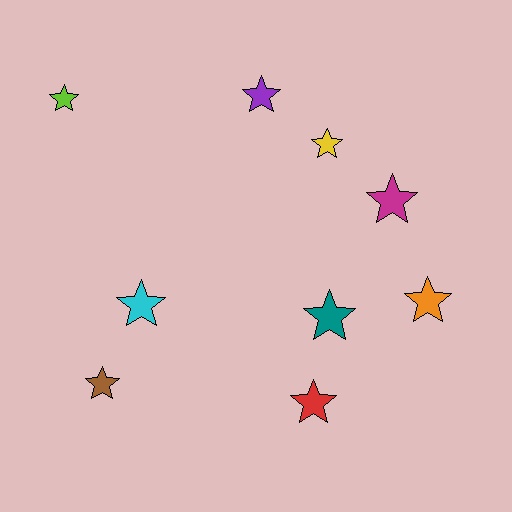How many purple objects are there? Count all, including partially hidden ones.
There is 1 purple object.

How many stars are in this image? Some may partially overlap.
There are 9 stars.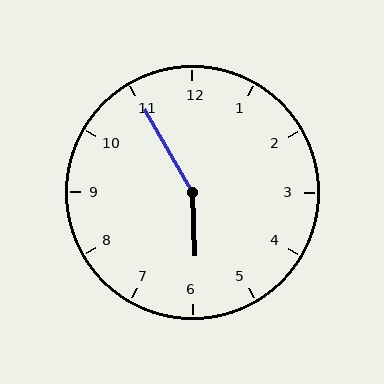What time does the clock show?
5:55.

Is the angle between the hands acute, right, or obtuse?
It is obtuse.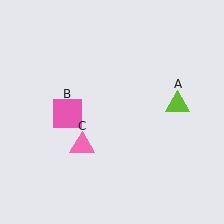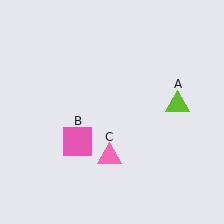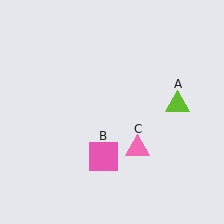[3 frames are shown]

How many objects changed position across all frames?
2 objects changed position: pink square (object B), pink triangle (object C).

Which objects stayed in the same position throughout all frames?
Lime triangle (object A) remained stationary.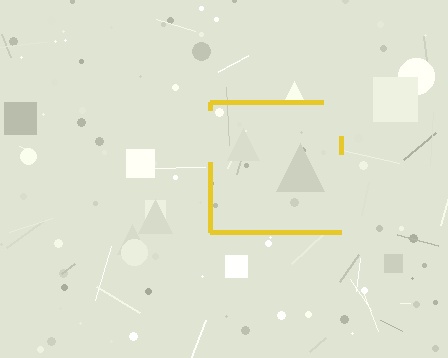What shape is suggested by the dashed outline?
The dashed outline suggests a square.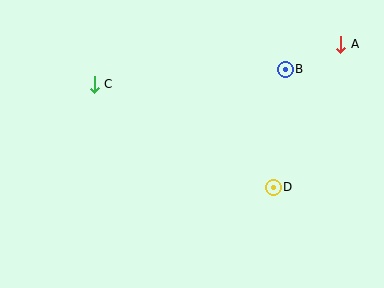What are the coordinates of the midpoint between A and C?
The midpoint between A and C is at (218, 64).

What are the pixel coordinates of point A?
Point A is at (341, 44).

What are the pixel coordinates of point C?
Point C is at (94, 84).